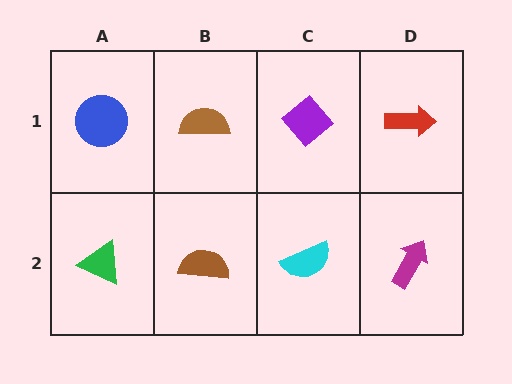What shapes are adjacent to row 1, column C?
A cyan semicircle (row 2, column C), a brown semicircle (row 1, column B), a red arrow (row 1, column D).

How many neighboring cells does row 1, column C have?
3.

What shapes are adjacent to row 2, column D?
A red arrow (row 1, column D), a cyan semicircle (row 2, column C).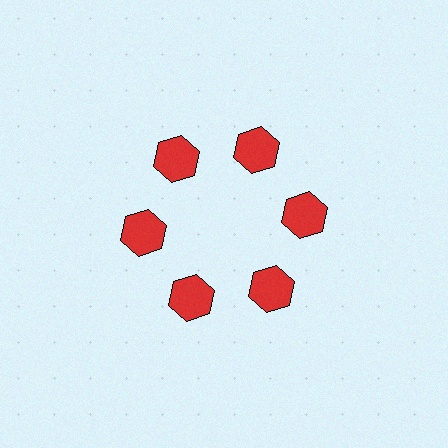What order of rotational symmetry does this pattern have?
This pattern has 6-fold rotational symmetry.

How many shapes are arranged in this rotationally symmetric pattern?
There are 6 shapes, arranged in 6 groups of 1.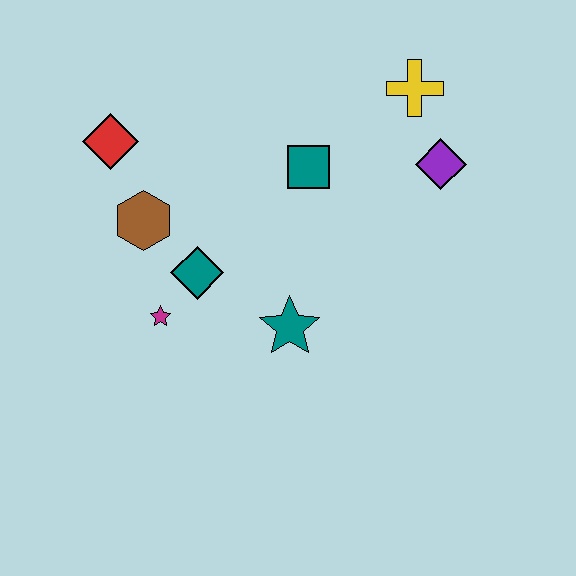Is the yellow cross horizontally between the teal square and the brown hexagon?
No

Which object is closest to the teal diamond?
The magenta star is closest to the teal diamond.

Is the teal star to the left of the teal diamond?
No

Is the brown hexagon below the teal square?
Yes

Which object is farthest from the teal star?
The yellow cross is farthest from the teal star.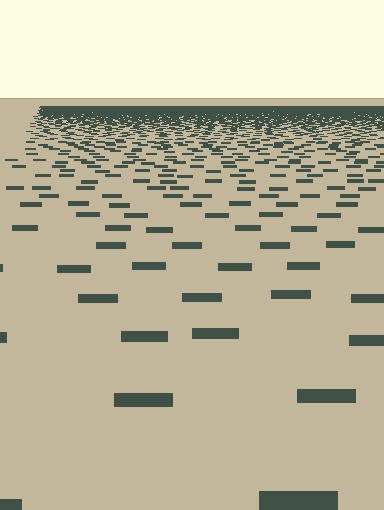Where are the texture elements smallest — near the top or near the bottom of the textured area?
Near the top.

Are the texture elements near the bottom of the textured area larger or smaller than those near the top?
Larger. Near the bottom, elements are closer to the viewer and appear at a bigger on-screen size.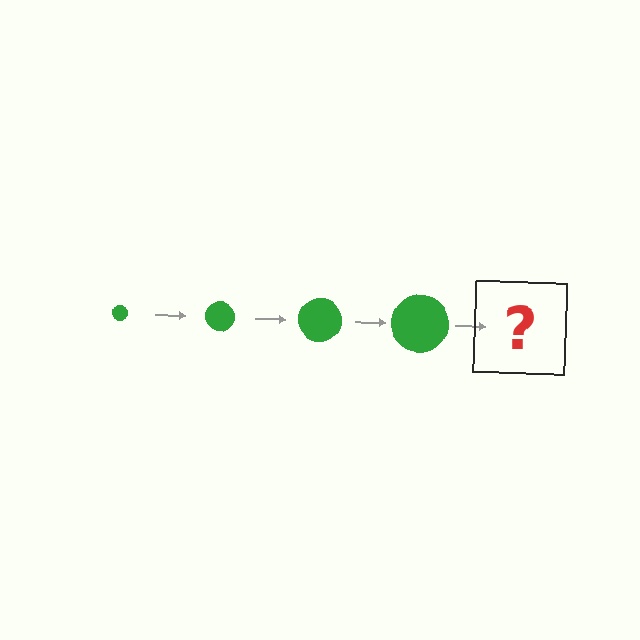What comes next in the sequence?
The next element should be a green circle, larger than the previous one.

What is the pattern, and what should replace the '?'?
The pattern is that the circle gets progressively larger each step. The '?' should be a green circle, larger than the previous one.